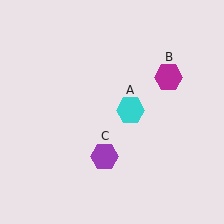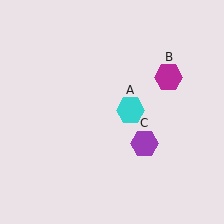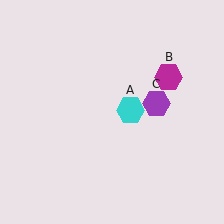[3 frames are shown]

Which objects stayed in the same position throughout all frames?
Cyan hexagon (object A) and magenta hexagon (object B) remained stationary.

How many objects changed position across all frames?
1 object changed position: purple hexagon (object C).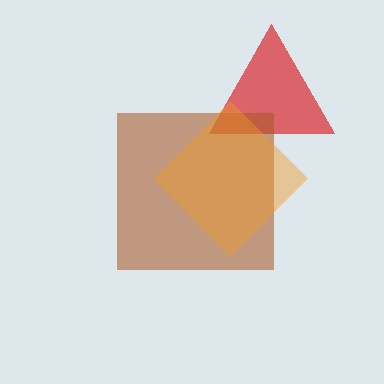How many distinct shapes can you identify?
There are 3 distinct shapes: a red triangle, a brown square, an orange diamond.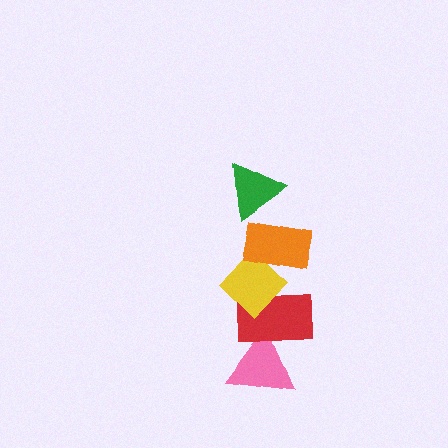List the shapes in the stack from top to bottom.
From top to bottom: the green triangle, the orange rectangle, the yellow diamond, the red rectangle, the pink triangle.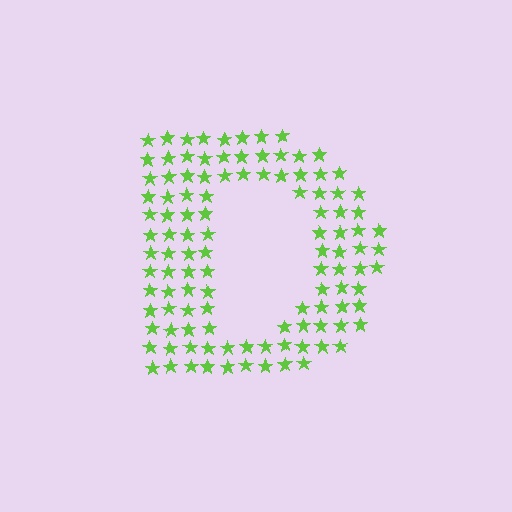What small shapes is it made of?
It is made of small stars.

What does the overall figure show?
The overall figure shows the letter D.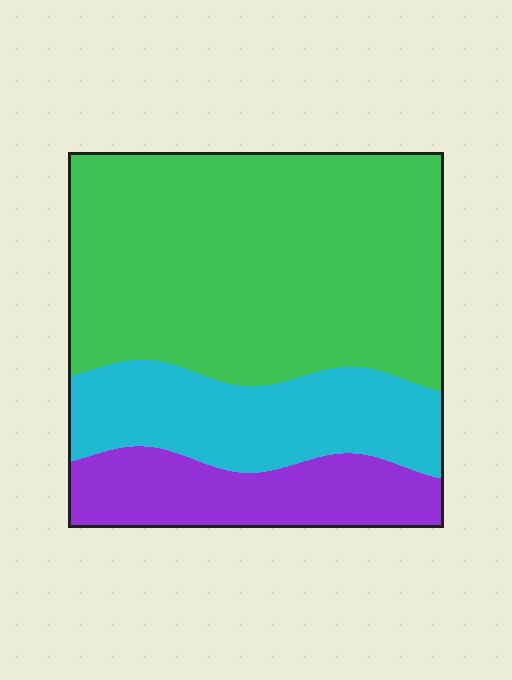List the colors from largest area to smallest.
From largest to smallest: green, cyan, purple.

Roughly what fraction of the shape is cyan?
Cyan takes up between a sixth and a third of the shape.